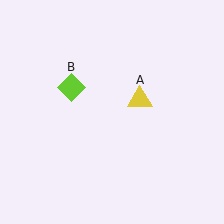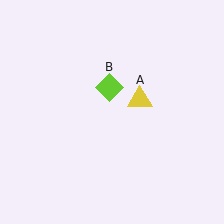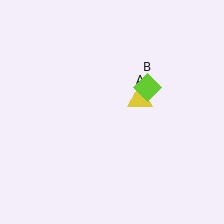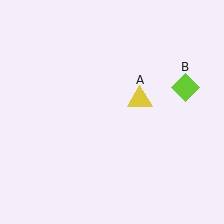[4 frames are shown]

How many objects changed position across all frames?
1 object changed position: lime diamond (object B).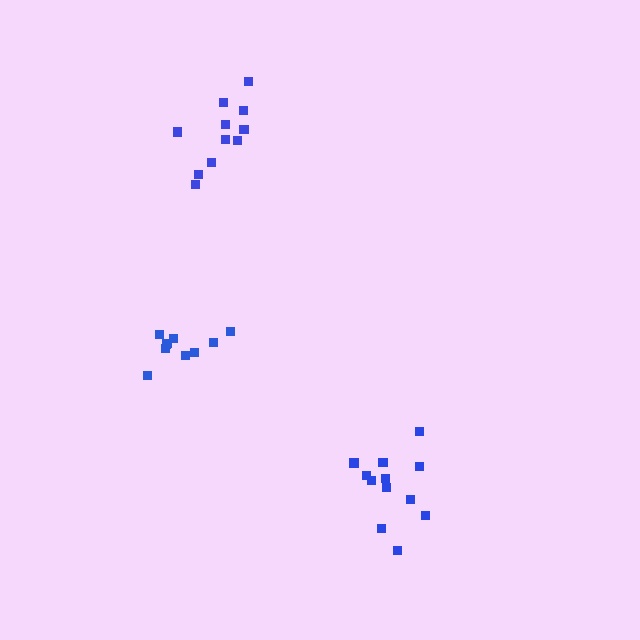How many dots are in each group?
Group 1: 12 dots, Group 2: 11 dots, Group 3: 10 dots (33 total).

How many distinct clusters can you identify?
There are 3 distinct clusters.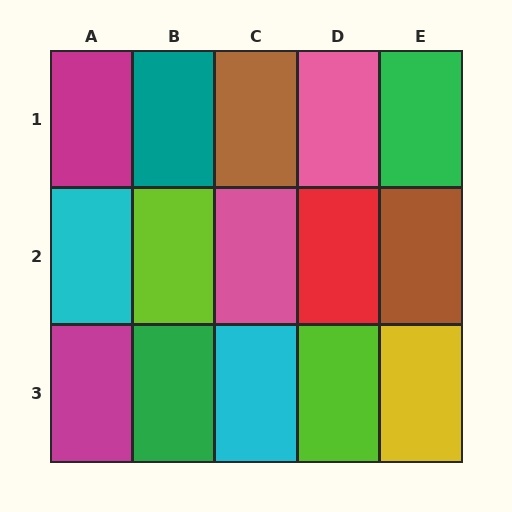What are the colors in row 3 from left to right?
Magenta, green, cyan, lime, yellow.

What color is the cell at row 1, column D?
Pink.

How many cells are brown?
2 cells are brown.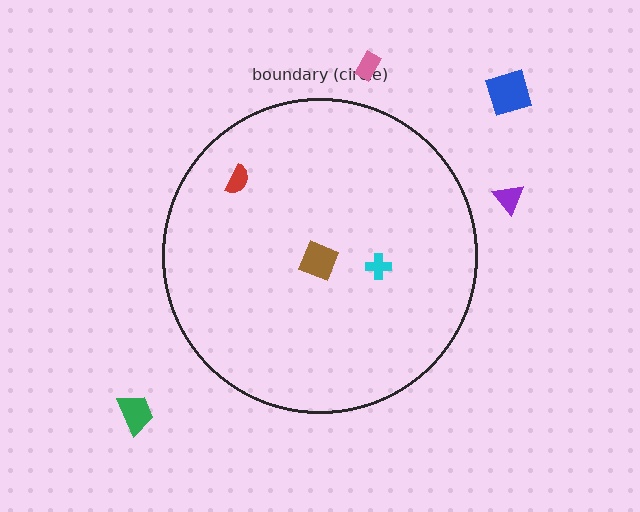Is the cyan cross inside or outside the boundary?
Inside.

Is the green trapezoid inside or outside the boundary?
Outside.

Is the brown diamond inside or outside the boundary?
Inside.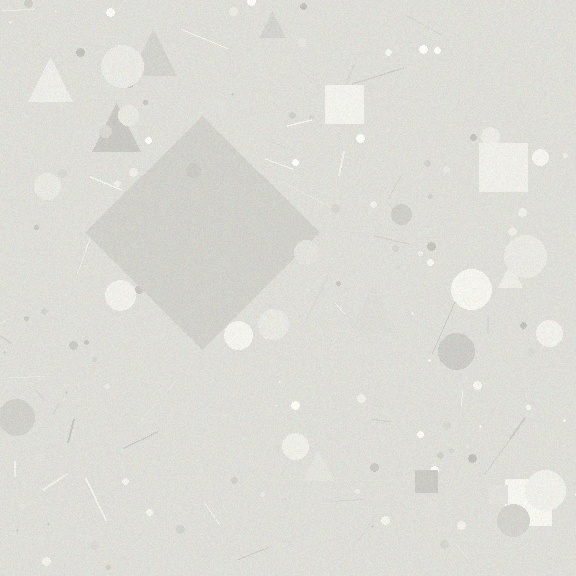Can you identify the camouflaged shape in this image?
The camouflaged shape is a diamond.